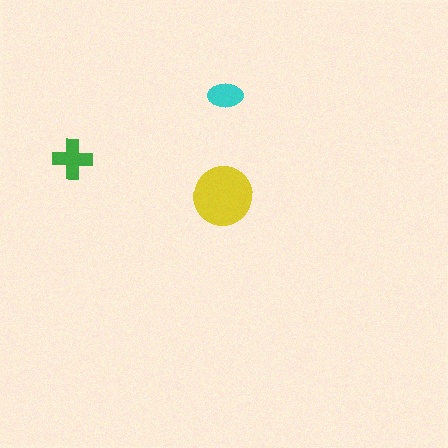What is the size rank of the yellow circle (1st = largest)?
1st.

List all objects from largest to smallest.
The yellow circle, the green cross, the cyan ellipse.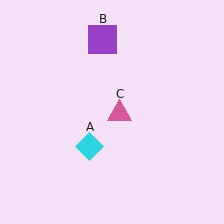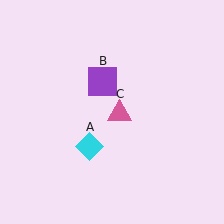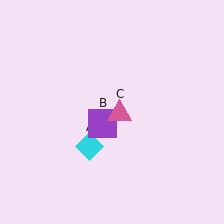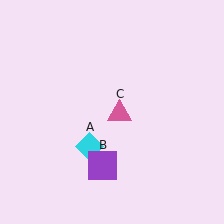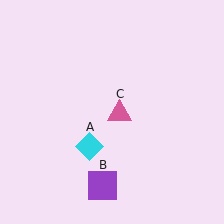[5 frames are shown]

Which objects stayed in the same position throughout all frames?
Cyan diamond (object A) and pink triangle (object C) remained stationary.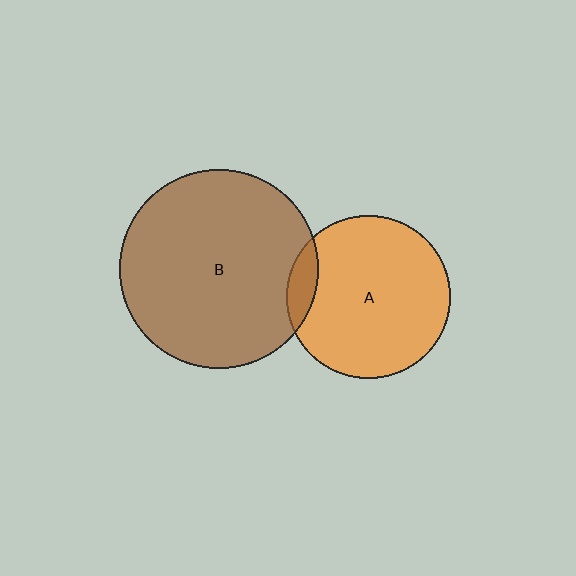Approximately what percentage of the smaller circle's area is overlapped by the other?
Approximately 10%.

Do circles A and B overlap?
Yes.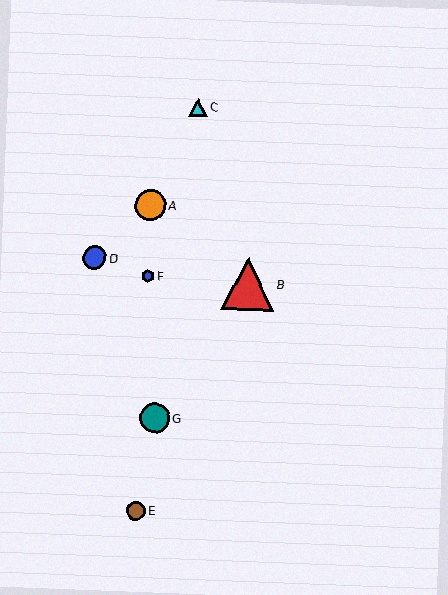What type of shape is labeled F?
Shape F is a blue hexagon.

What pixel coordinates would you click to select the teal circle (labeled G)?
Click at (154, 418) to select the teal circle G.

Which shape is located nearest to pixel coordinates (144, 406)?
The teal circle (labeled G) at (154, 418) is nearest to that location.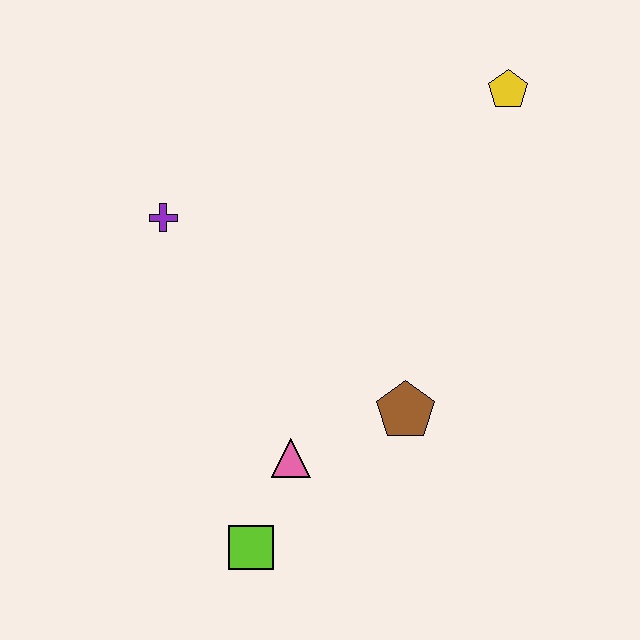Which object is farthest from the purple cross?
The yellow pentagon is farthest from the purple cross.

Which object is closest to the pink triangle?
The lime square is closest to the pink triangle.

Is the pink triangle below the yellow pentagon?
Yes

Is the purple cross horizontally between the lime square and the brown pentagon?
No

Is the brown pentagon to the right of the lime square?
Yes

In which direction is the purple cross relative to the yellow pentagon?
The purple cross is to the left of the yellow pentagon.